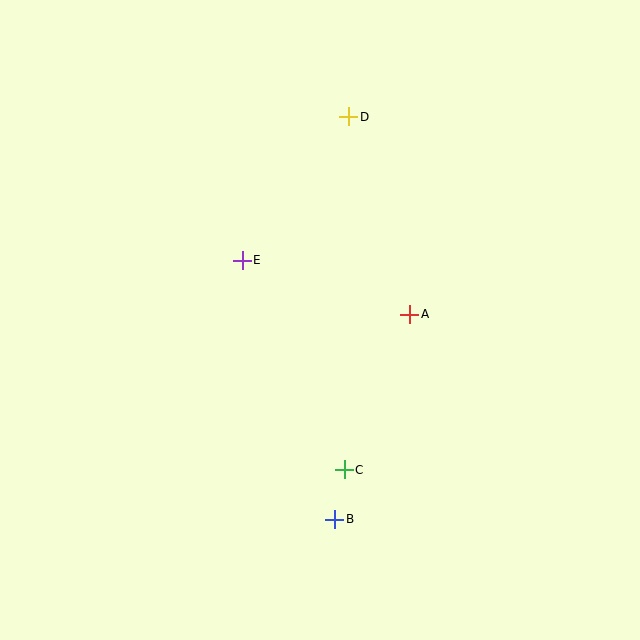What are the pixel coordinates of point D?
Point D is at (349, 117).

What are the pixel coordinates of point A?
Point A is at (410, 314).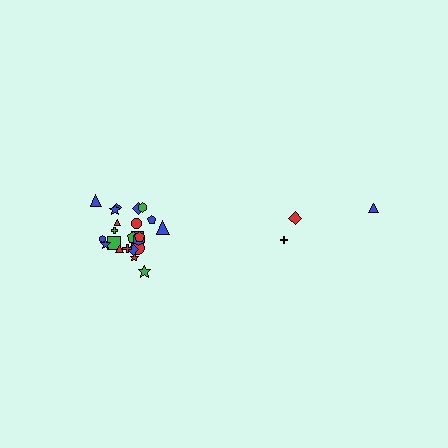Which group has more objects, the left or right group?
The left group.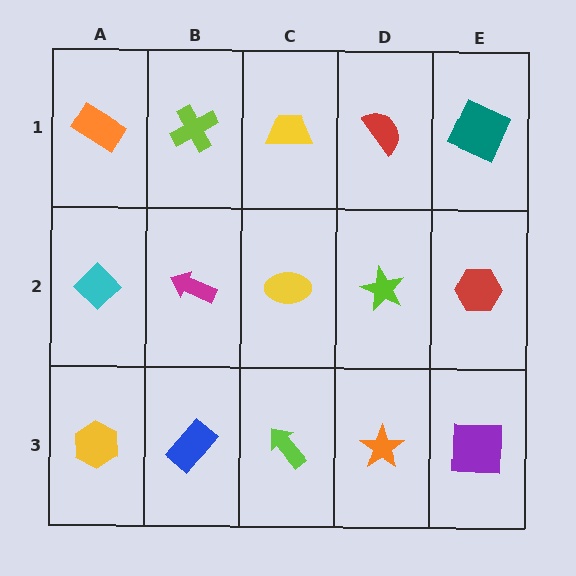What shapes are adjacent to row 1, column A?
A cyan diamond (row 2, column A), a lime cross (row 1, column B).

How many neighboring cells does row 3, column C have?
3.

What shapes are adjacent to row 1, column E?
A red hexagon (row 2, column E), a red semicircle (row 1, column D).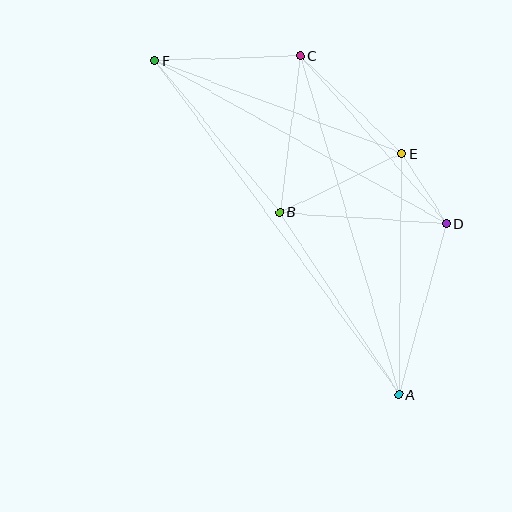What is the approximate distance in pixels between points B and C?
The distance between B and C is approximately 158 pixels.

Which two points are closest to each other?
Points D and E are closest to each other.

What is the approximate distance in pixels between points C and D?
The distance between C and D is approximately 223 pixels.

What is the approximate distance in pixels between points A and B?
The distance between A and B is approximately 217 pixels.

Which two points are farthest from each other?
Points A and F are farthest from each other.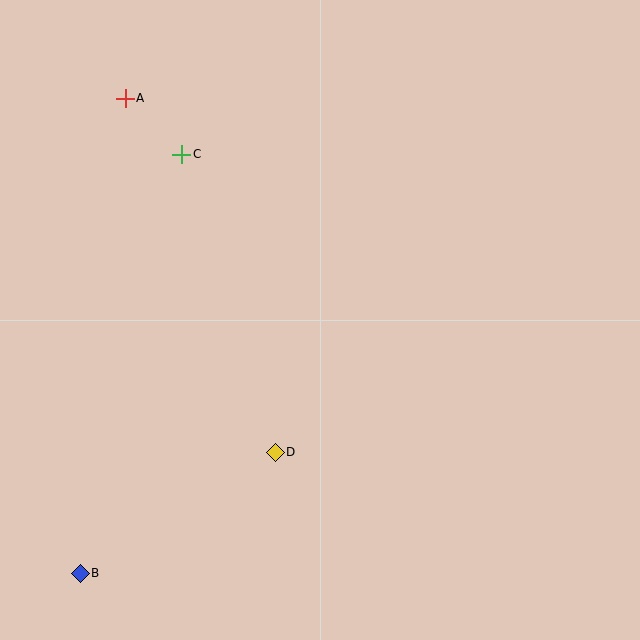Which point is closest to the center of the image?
Point D at (275, 452) is closest to the center.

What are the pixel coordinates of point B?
Point B is at (80, 573).